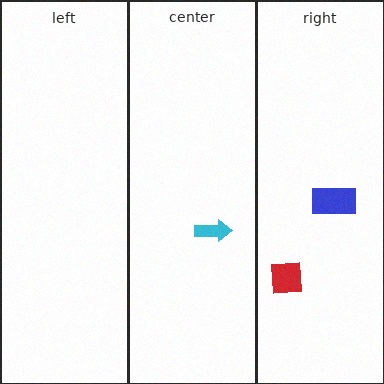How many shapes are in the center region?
1.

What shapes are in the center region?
The cyan arrow.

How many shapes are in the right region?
2.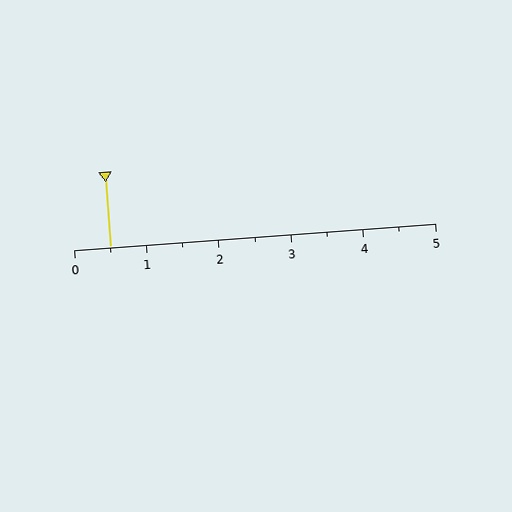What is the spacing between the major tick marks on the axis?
The major ticks are spaced 1 apart.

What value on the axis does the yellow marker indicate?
The marker indicates approximately 0.5.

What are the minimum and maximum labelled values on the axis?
The axis runs from 0 to 5.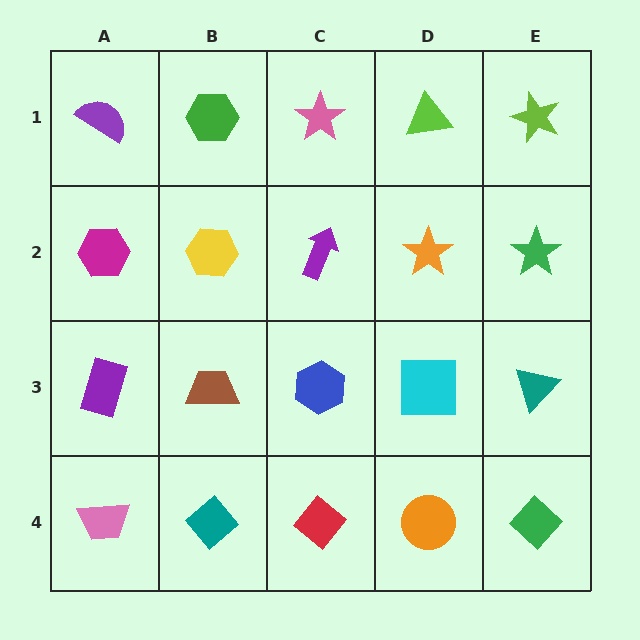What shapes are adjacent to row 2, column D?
A lime triangle (row 1, column D), a cyan square (row 3, column D), a purple arrow (row 2, column C), a green star (row 2, column E).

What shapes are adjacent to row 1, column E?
A green star (row 2, column E), a lime triangle (row 1, column D).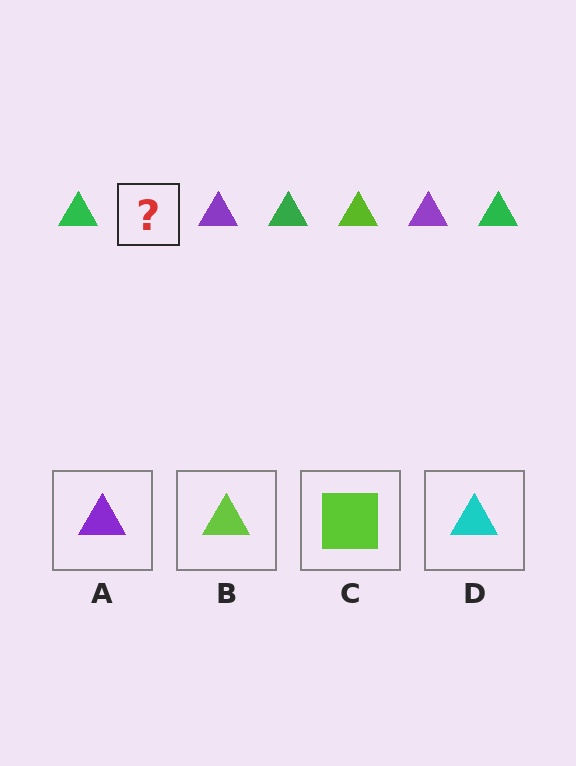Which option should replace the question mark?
Option B.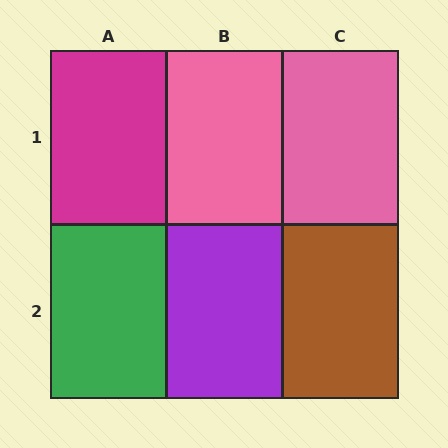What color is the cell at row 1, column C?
Pink.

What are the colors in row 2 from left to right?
Green, purple, brown.